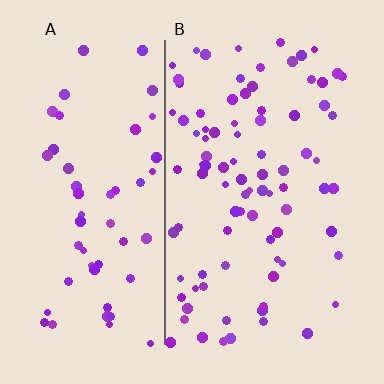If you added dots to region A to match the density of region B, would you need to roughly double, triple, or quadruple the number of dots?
Approximately double.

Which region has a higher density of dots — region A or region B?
B (the right).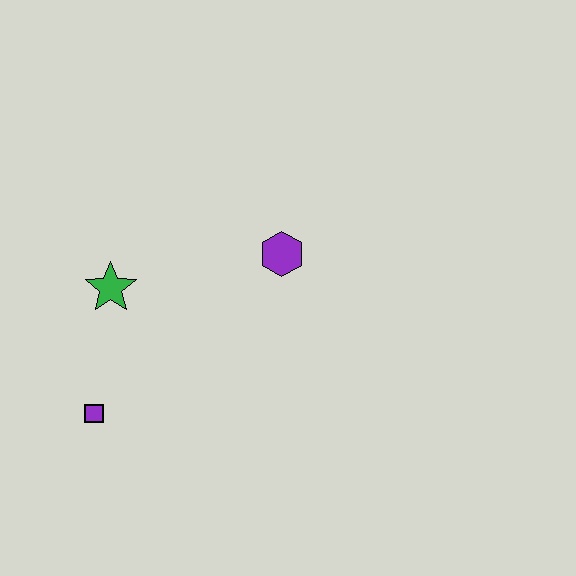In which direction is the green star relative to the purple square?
The green star is above the purple square.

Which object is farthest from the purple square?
The purple hexagon is farthest from the purple square.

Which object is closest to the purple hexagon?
The green star is closest to the purple hexagon.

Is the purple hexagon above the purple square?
Yes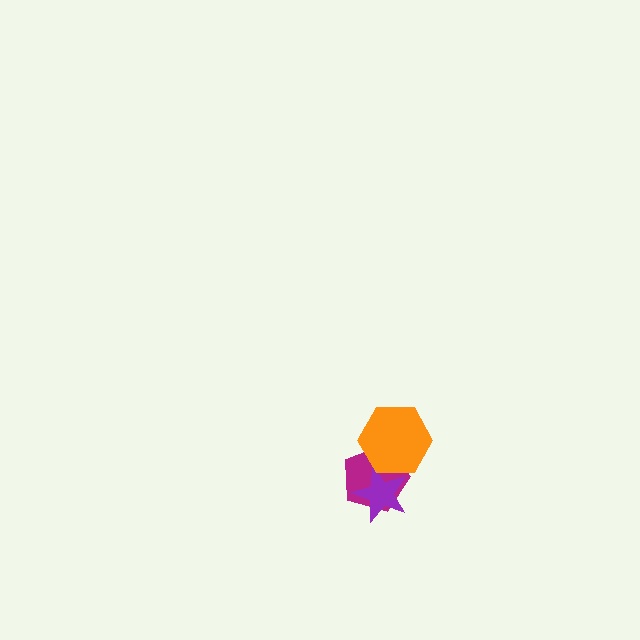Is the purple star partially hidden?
Yes, it is partially covered by another shape.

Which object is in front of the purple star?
The orange hexagon is in front of the purple star.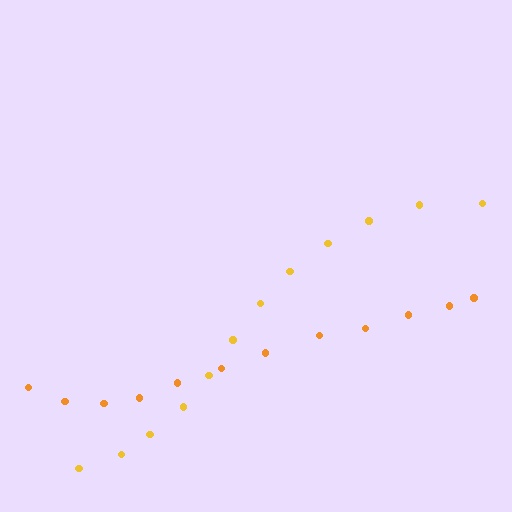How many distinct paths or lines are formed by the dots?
There are 2 distinct paths.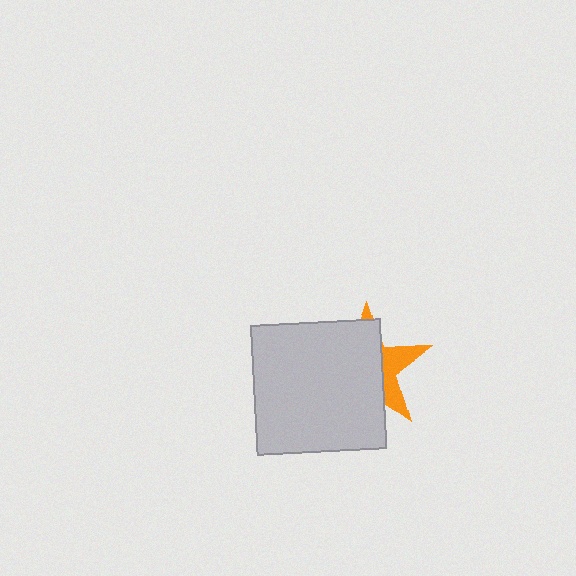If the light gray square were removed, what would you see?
You would see the complete orange star.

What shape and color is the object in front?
The object in front is a light gray square.